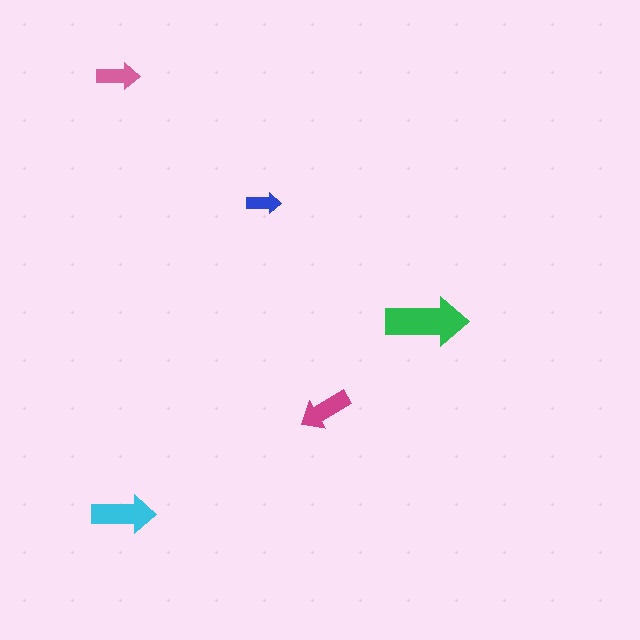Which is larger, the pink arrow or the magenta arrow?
The magenta one.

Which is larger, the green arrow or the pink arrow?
The green one.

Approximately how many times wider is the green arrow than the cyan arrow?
About 1.5 times wider.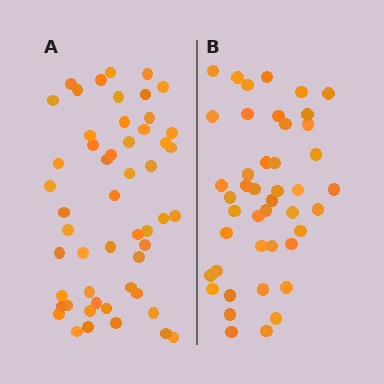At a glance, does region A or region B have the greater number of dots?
Region A (the left region) has more dots.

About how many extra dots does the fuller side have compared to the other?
Region A has roughly 8 or so more dots than region B.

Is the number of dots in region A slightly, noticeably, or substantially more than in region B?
Region A has only slightly more — the two regions are fairly close. The ratio is roughly 1.2 to 1.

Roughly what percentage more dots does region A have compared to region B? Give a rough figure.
About 20% more.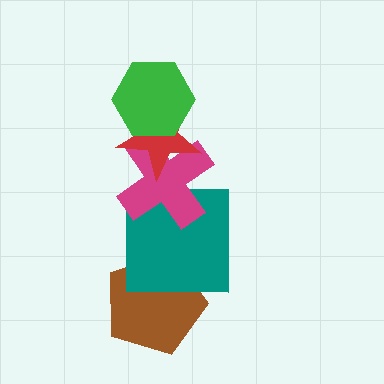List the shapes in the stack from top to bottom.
From top to bottom: the green hexagon, the red star, the magenta cross, the teal square, the brown pentagon.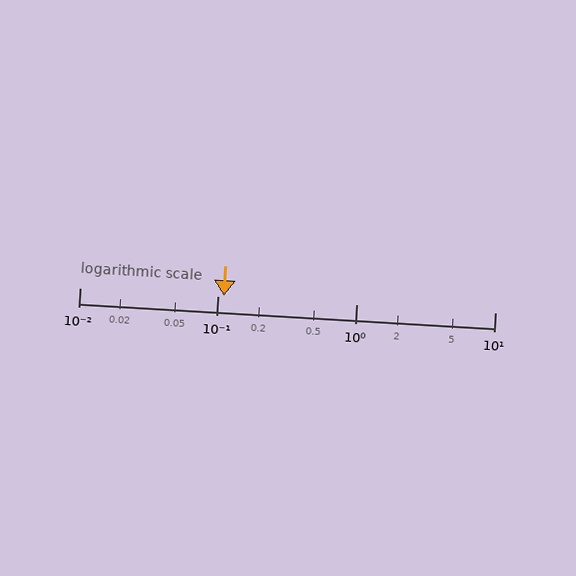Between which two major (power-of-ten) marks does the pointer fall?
The pointer is between 0.1 and 1.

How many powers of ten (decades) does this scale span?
The scale spans 3 decades, from 0.01 to 10.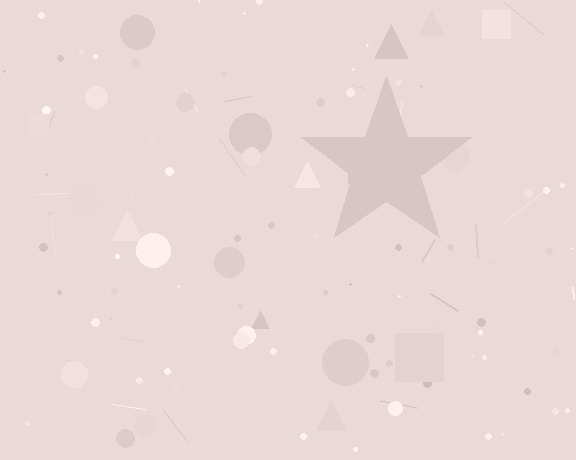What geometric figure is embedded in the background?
A star is embedded in the background.